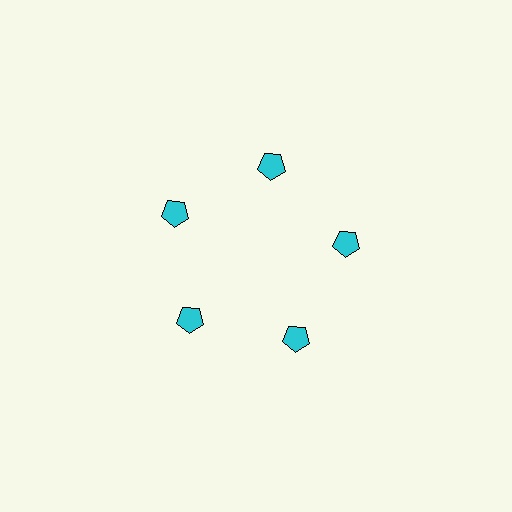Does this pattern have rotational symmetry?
Yes, this pattern has 5-fold rotational symmetry. It looks the same after rotating 72 degrees around the center.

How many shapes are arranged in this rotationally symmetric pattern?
There are 5 shapes, arranged in 5 groups of 1.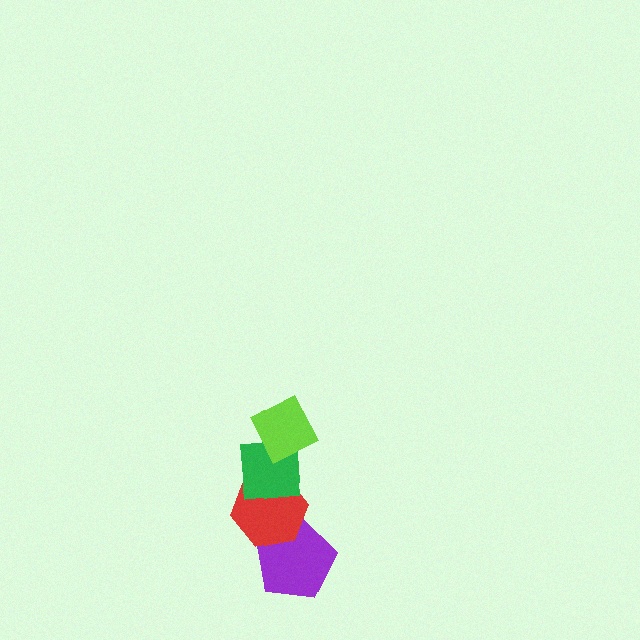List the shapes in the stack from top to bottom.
From top to bottom: the lime diamond, the green square, the red hexagon, the purple pentagon.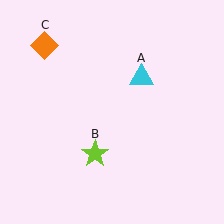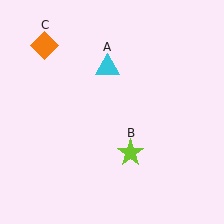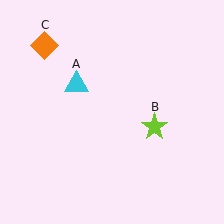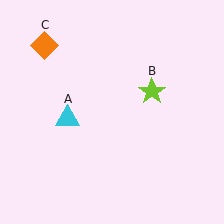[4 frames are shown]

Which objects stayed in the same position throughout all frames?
Orange diamond (object C) remained stationary.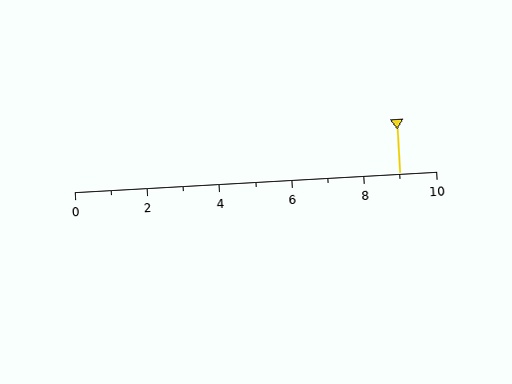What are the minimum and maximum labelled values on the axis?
The axis runs from 0 to 10.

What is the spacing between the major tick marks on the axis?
The major ticks are spaced 2 apart.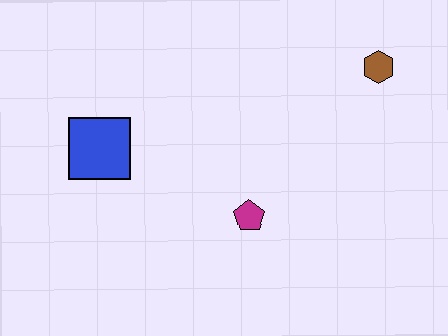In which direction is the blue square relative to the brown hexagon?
The blue square is to the left of the brown hexagon.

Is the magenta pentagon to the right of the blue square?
Yes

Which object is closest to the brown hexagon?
The magenta pentagon is closest to the brown hexagon.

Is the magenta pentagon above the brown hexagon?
No